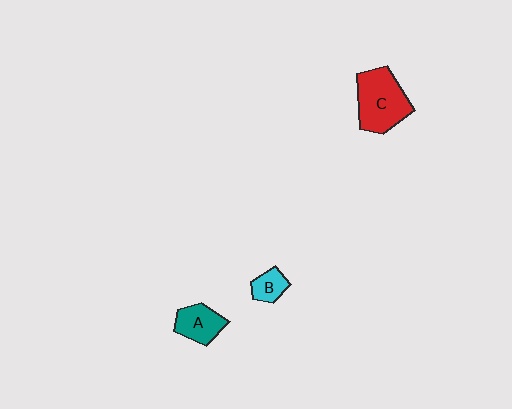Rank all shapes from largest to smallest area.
From largest to smallest: C (red), A (teal), B (cyan).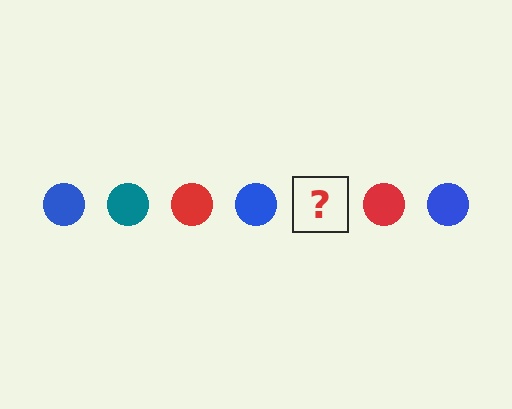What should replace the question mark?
The question mark should be replaced with a teal circle.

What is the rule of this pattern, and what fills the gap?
The rule is that the pattern cycles through blue, teal, red circles. The gap should be filled with a teal circle.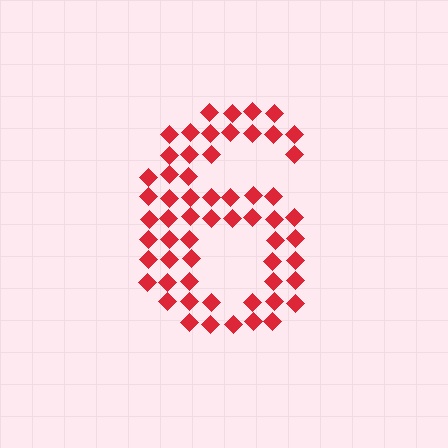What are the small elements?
The small elements are diamonds.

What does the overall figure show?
The overall figure shows the digit 6.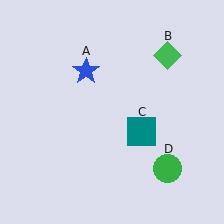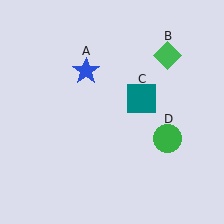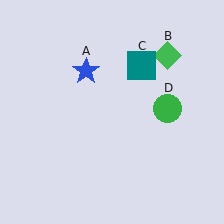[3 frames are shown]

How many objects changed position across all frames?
2 objects changed position: teal square (object C), green circle (object D).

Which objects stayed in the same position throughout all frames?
Blue star (object A) and green diamond (object B) remained stationary.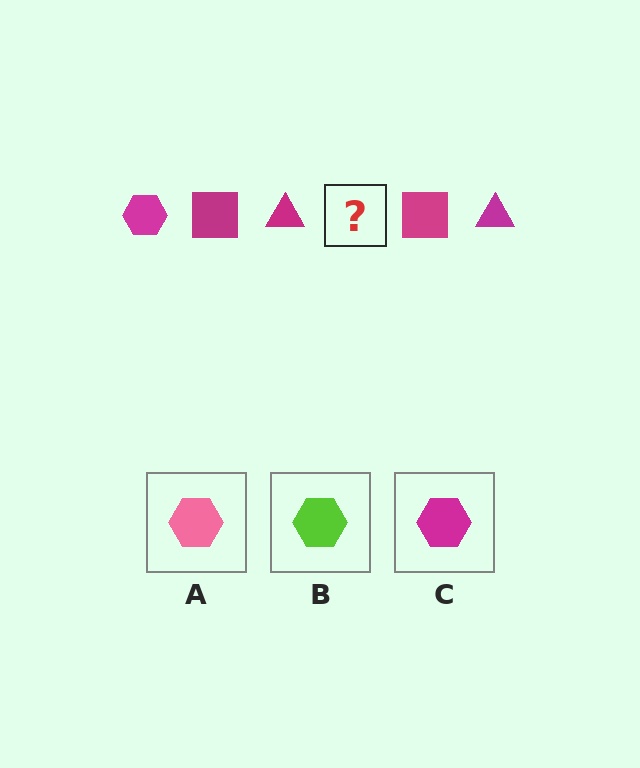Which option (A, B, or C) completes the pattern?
C.